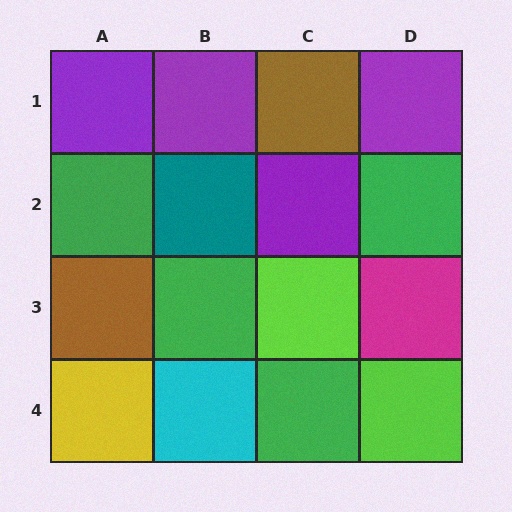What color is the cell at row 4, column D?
Lime.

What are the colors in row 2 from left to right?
Green, teal, purple, green.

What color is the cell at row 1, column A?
Purple.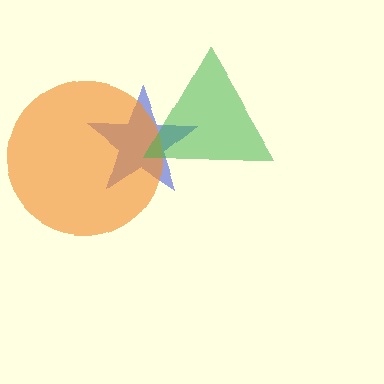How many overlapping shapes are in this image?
There are 3 overlapping shapes in the image.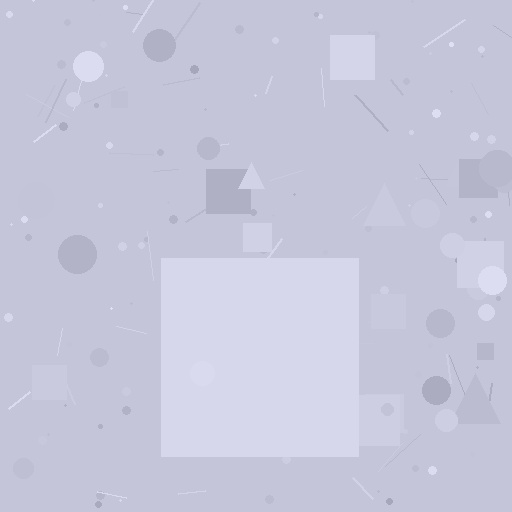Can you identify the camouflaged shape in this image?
The camouflaged shape is a square.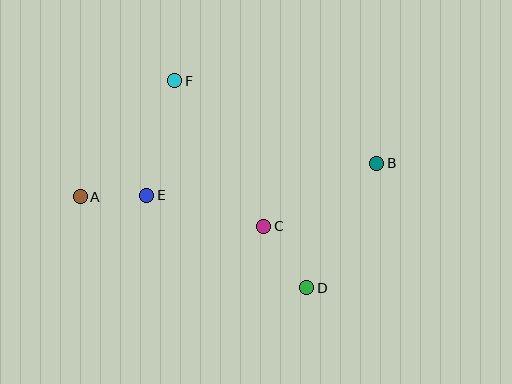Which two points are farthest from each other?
Points A and B are farthest from each other.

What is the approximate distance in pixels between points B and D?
The distance between B and D is approximately 143 pixels.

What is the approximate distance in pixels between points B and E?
The distance between B and E is approximately 232 pixels.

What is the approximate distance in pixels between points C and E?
The distance between C and E is approximately 121 pixels.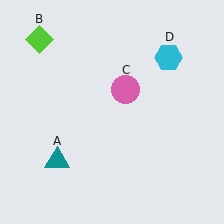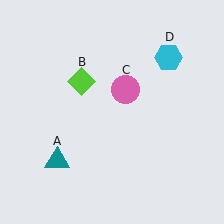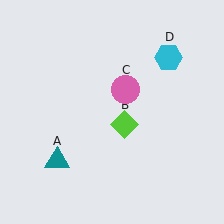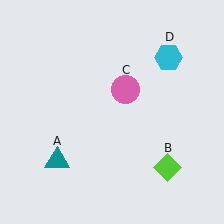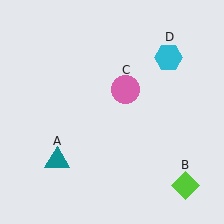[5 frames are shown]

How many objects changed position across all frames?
1 object changed position: lime diamond (object B).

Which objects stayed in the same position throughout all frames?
Teal triangle (object A) and pink circle (object C) and cyan hexagon (object D) remained stationary.